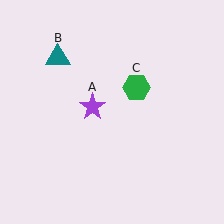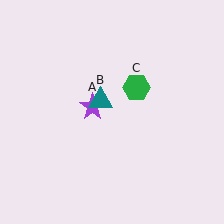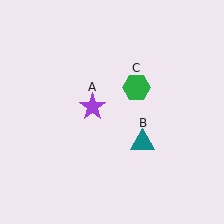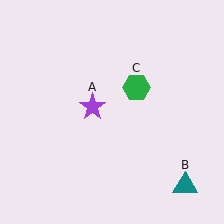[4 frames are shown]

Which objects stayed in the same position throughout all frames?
Purple star (object A) and green hexagon (object C) remained stationary.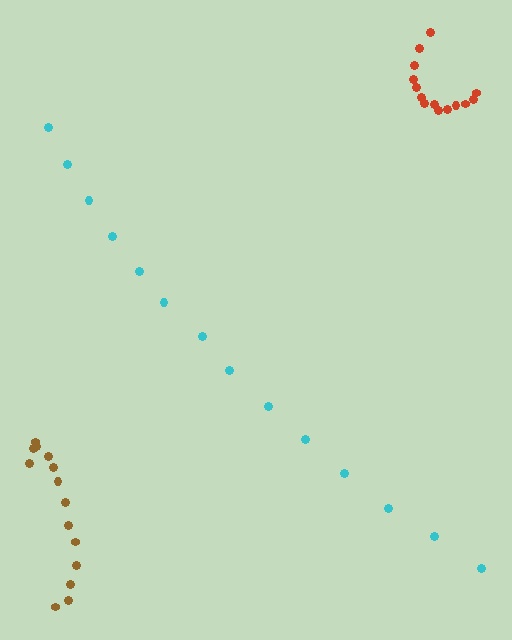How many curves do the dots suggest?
There are 3 distinct paths.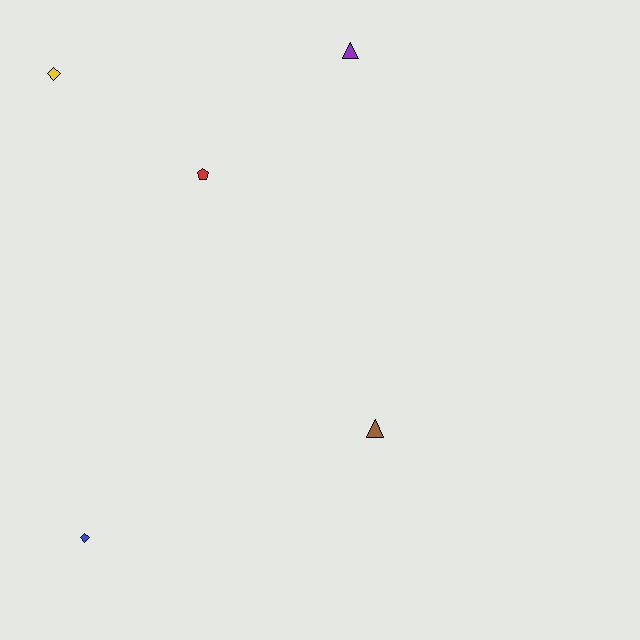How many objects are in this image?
There are 5 objects.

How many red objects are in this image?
There is 1 red object.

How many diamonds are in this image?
There are 2 diamonds.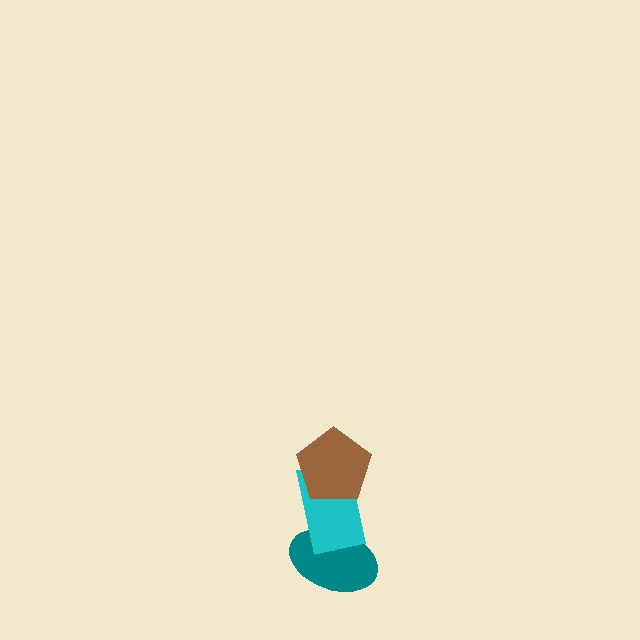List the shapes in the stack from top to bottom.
From top to bottom: the brown pentagon, the cyan rectangle, the teal ellipse.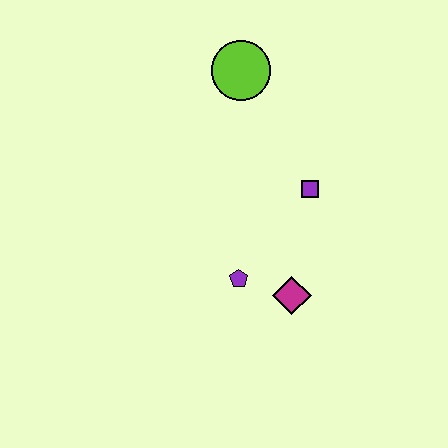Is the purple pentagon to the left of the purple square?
Yes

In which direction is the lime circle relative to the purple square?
The lime circle is above the purple square.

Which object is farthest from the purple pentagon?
The lime circle is farthest from the purple pentagon.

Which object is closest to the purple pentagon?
The magenta diamond is closest to the purple pentagon.